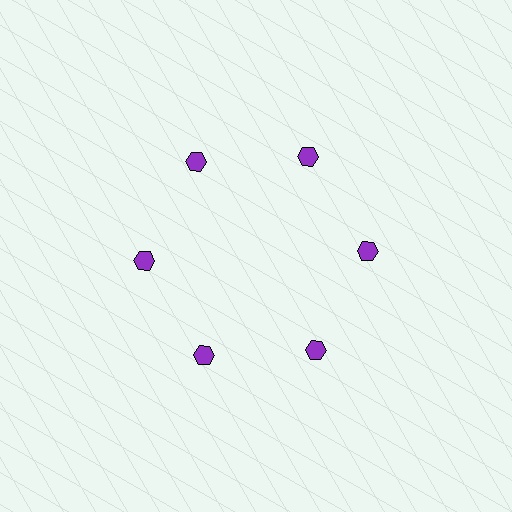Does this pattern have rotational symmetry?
Yes, this pattern has 6-fold rotational symmetry. It looks the same after rotating 60 degrees around the center.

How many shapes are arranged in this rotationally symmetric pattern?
There are 6 shapes, arranged in 6 groups of 1.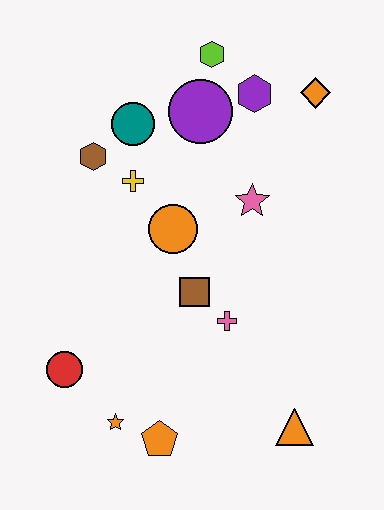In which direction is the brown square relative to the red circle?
The brown square is to the right of the red circle.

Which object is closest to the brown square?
The pink cross is closest to the brown square.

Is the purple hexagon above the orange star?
Yes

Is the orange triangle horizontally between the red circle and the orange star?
No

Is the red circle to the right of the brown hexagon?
No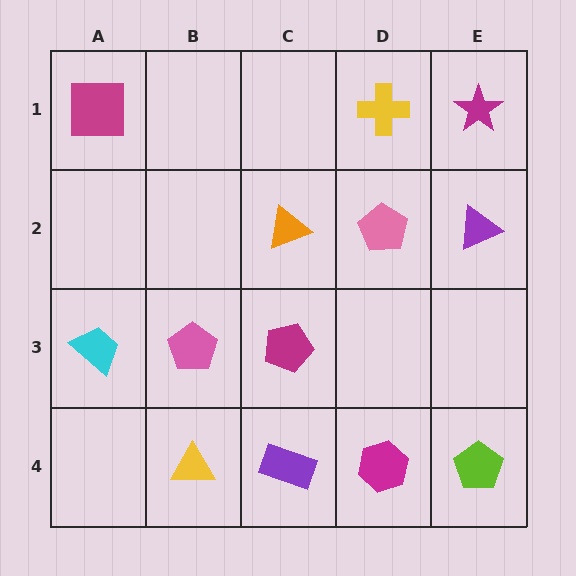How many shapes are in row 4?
4 shapes.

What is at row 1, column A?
A magenta square.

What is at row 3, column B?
A pink pentagon.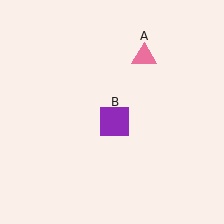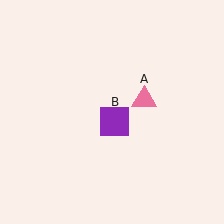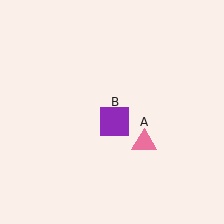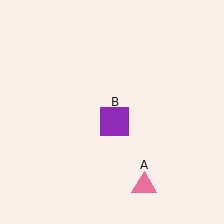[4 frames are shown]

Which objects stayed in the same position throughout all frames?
Purple square (object B) remained stationary.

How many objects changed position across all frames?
1 object changed position: pink triangle (object A).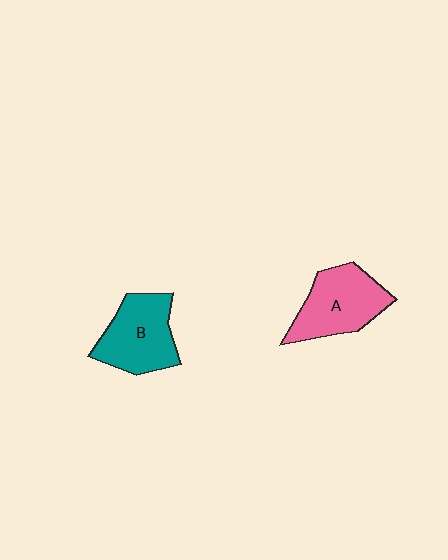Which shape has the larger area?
Shape A (pink).